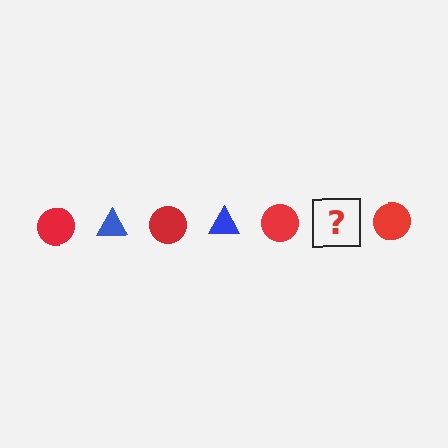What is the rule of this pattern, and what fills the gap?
The rule is that the pattern alternates between red circle and blue triangle. The gap should be filled with a blue triangle.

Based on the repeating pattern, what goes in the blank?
The blank should be a blue triangle.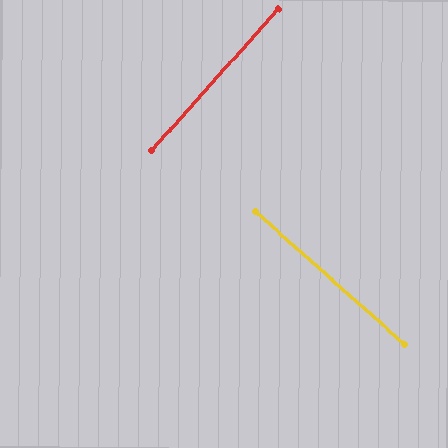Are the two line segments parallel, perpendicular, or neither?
Perpendicular — they meet at approximately 90°.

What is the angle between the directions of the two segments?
Approximately 90 degrees.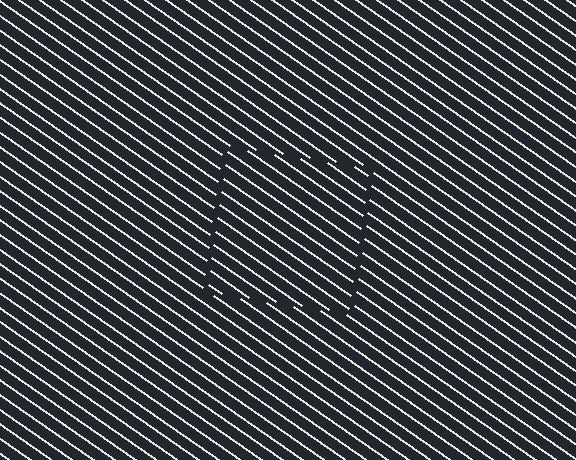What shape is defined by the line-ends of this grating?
An illusory square. The interior of the shape contains the same grating, shifted by half a period — the contour is defined by the phase discontinuity where line-ends from the inner and outer gratings abut.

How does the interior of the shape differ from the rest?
The interior of the shape contains the same grating, shifted by half a period — the contour is defined by the phase discontinuity where line-ends from the inner and outer gratings abut.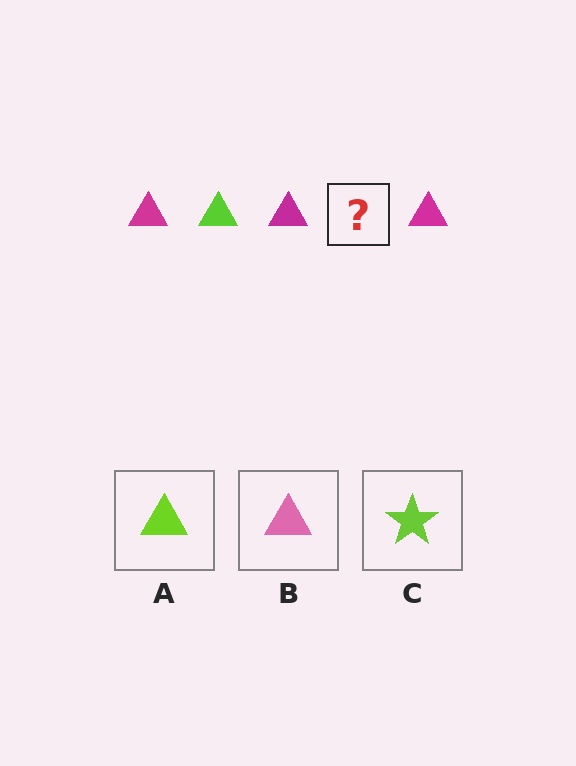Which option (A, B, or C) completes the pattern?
A.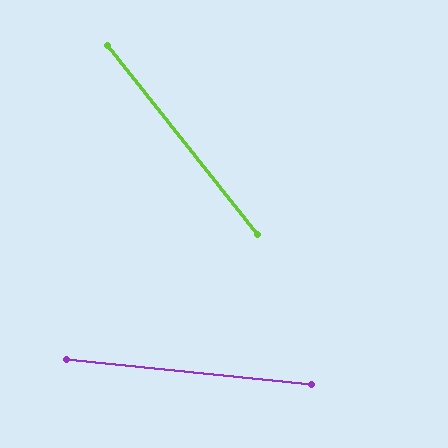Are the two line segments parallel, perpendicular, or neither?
Neither parallel nor perpendicular — they differ by about 46°.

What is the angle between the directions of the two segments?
Approximately 46 degrees.